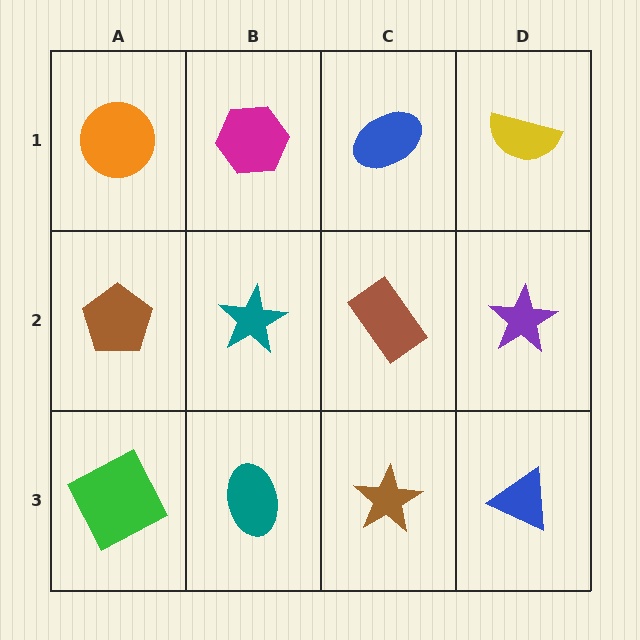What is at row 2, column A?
A brown pentagon.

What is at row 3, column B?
A teal ellipse.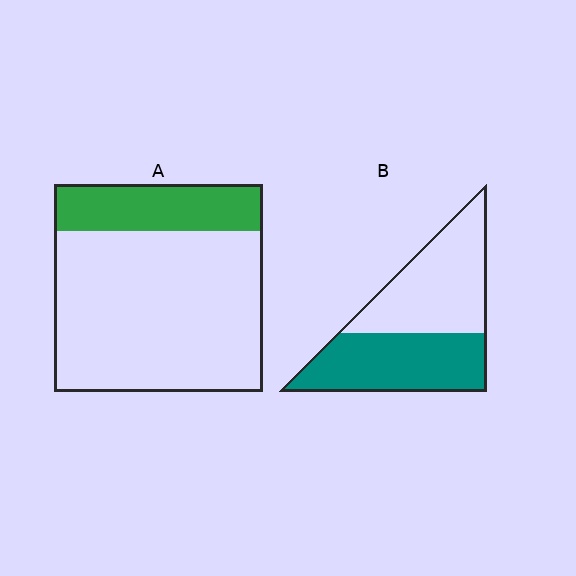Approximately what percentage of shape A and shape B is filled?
A is approximately 25% and B is approximately 50%.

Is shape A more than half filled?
No.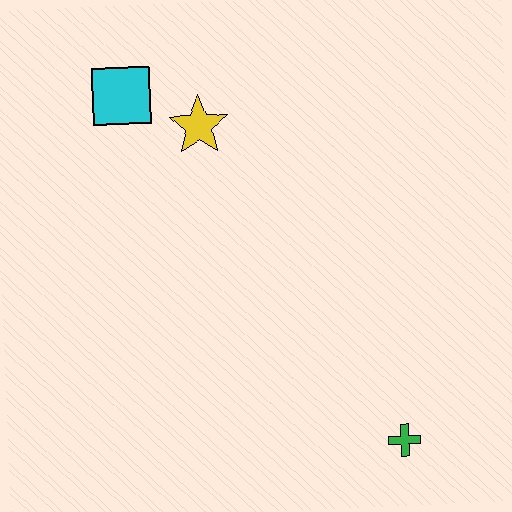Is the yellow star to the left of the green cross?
Yes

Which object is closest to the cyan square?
The yellow star is closest to the cyan square.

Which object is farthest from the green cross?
The cyan square is farthest from the green cross.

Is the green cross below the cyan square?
Yes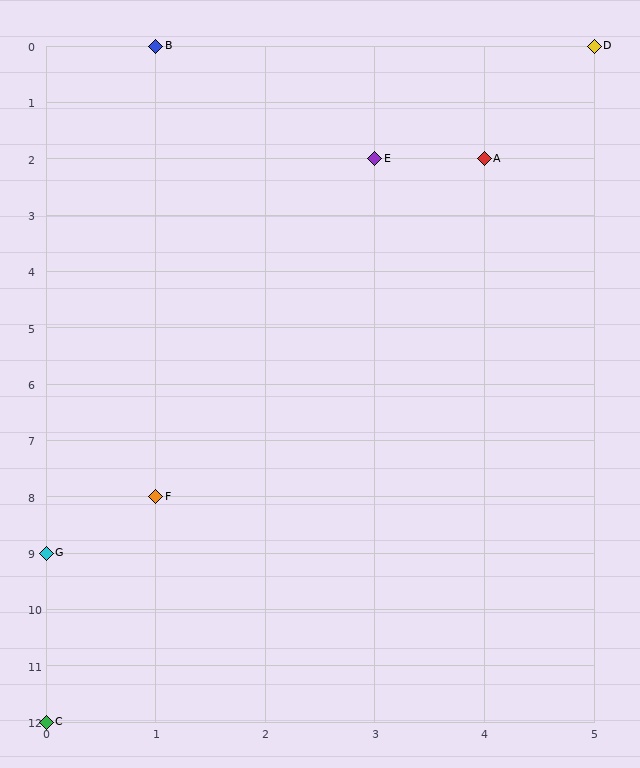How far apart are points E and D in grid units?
Points E and D are 2 columns and 2 rows apart (about 2.8 grid units diagonally).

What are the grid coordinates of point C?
Point C is at grid coordinates (0, 12).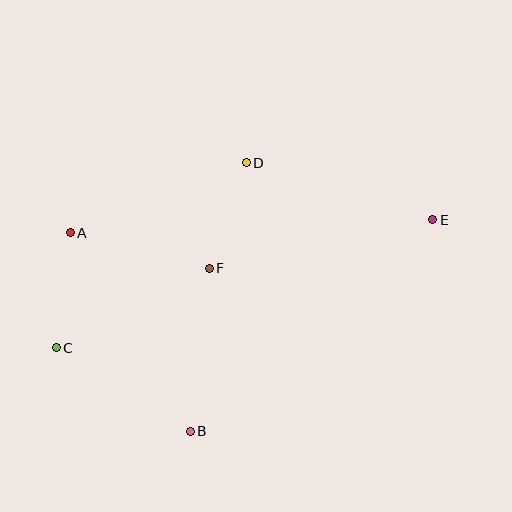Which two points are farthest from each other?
Points C and E are farthest from each other.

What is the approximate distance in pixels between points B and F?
The distance between B and F is approximately 164 pixels.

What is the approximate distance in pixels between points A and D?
The distance between A and D is approximately 190 pixels.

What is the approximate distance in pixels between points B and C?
The distance between B and C is approximately 158 pixels.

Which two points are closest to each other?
Points D and F are closest to each other.